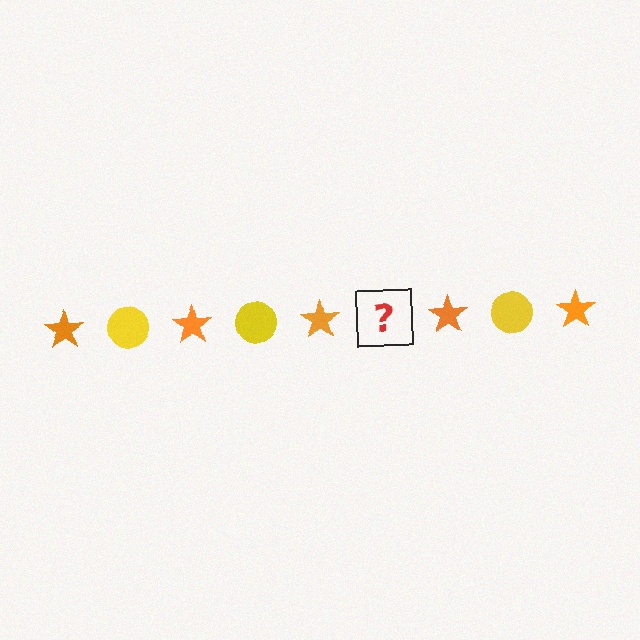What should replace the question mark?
The question mark should be replaced with a yellow circle.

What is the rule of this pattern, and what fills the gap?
The rule is that the pattern alternates between orange star and yellow circle. The gap should be filled with a yellow circle.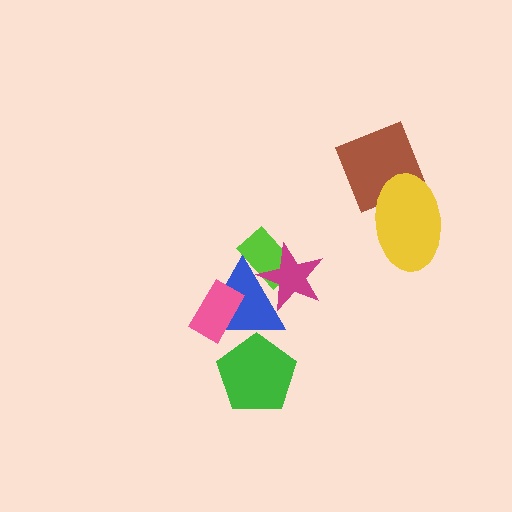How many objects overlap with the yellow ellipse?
1 object overlaps with the yellow ellipse.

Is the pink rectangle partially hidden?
No, no other shape covers it.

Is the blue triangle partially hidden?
Yes, it is partially covered by another shape.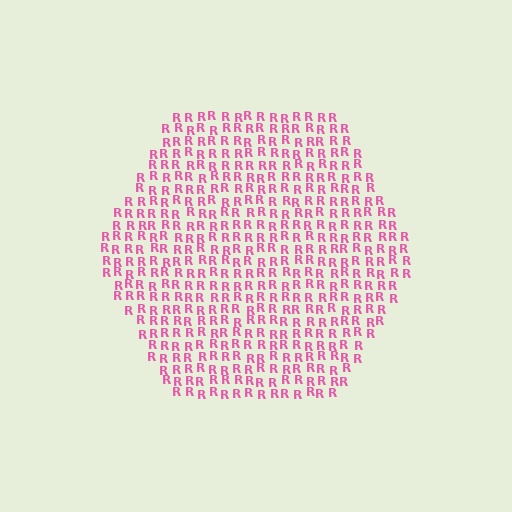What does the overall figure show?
The overall figure shows a hexagon.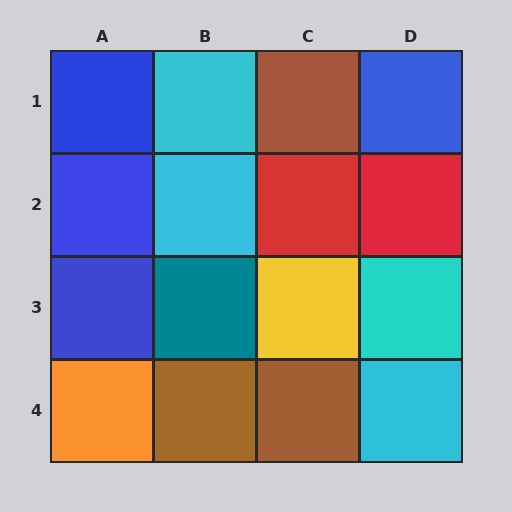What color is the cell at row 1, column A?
Blue.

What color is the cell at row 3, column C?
Yellow.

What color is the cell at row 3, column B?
Teal.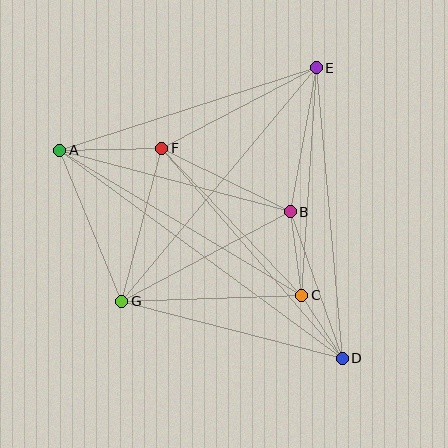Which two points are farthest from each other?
Points A and D are farthest from each other.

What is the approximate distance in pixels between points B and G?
The distance between B and G is approximately 191 pixels.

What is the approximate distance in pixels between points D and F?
The distance between D and F is approximately 277 pixels.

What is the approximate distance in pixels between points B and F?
The distance between B and F is approximately 143 pixels.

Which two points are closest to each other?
Points C and D are closest to each other.